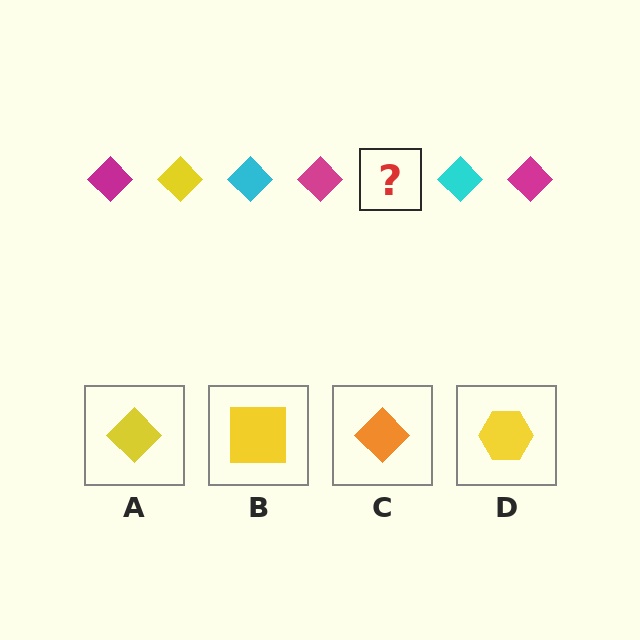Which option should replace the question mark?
Option A.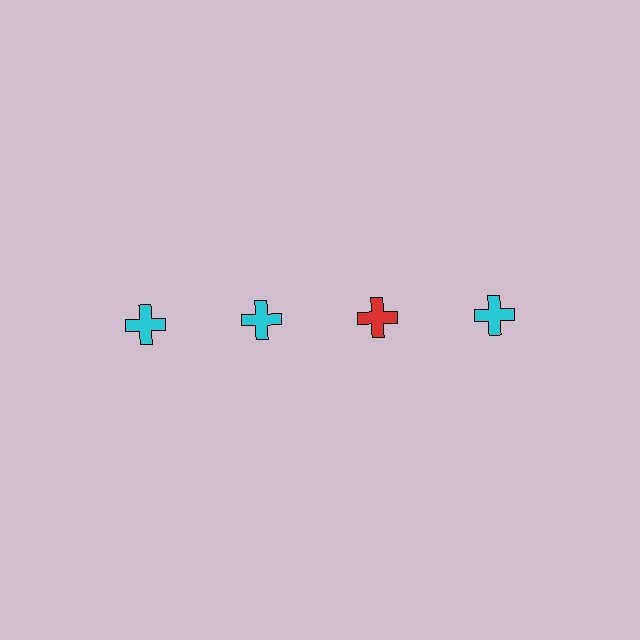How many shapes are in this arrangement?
There are 4 shapes arranged in a grid pattern.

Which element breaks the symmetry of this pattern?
The red cross in the top row, center column breaks the symmetry. All other shapes are cyan crosses.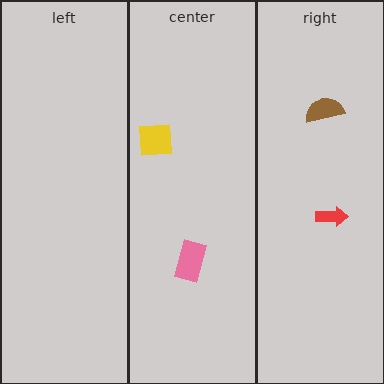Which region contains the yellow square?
The center region.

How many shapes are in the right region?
2.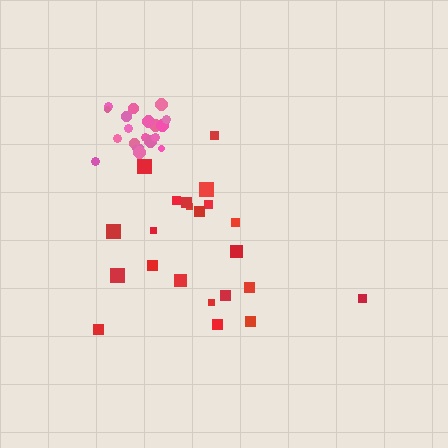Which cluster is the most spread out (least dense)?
Red.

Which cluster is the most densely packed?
Pink.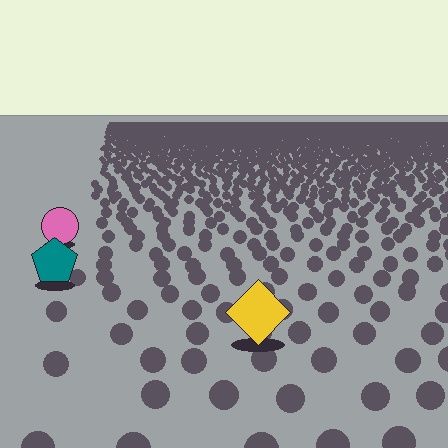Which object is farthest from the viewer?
The pink circle is farthest from the viewer. It appears smaller and the ground texture around it is denser.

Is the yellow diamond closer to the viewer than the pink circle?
Yes. The yellow diamond is closer — you can tell from the texture gradient: the ground texture is coarser near it.